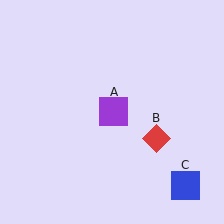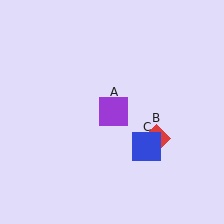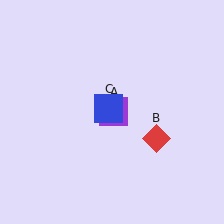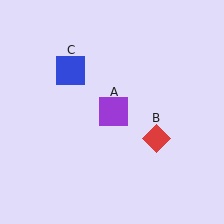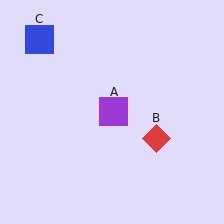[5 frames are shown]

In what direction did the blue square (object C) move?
The blue square (object C) moved up and to the left.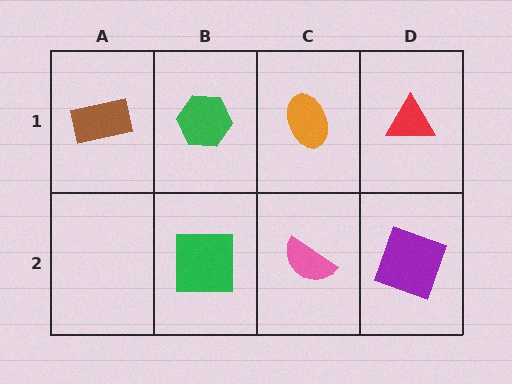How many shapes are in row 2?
3 shapes.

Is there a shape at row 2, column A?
No, that cell is empty.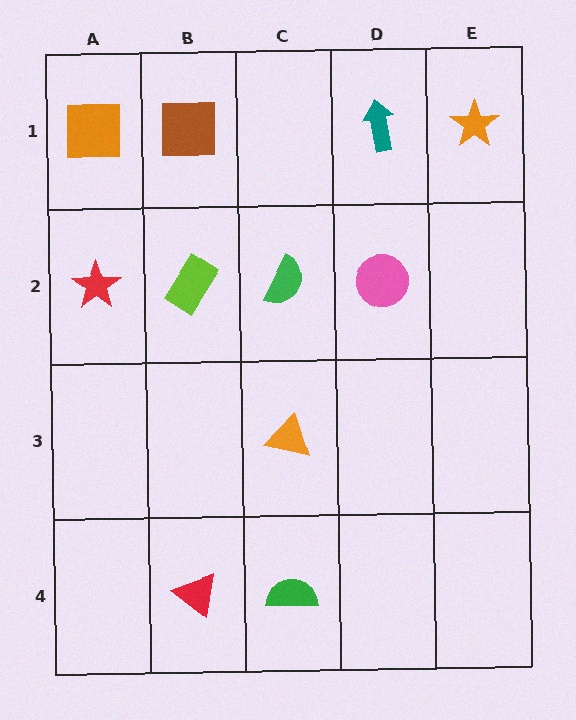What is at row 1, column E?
An orange star.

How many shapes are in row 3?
1 shape.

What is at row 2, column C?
A green semicircle.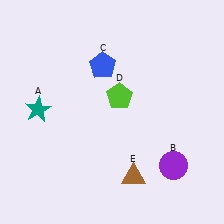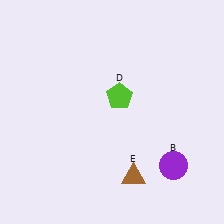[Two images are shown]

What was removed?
The blue pentagon (C), the teal star (A) were removed in Image 2.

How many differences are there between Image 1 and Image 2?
There are 2 differences between the two images.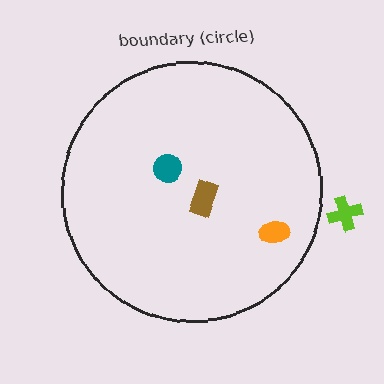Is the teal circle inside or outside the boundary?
Inside.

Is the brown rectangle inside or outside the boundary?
Inside.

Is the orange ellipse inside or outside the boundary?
Inside.